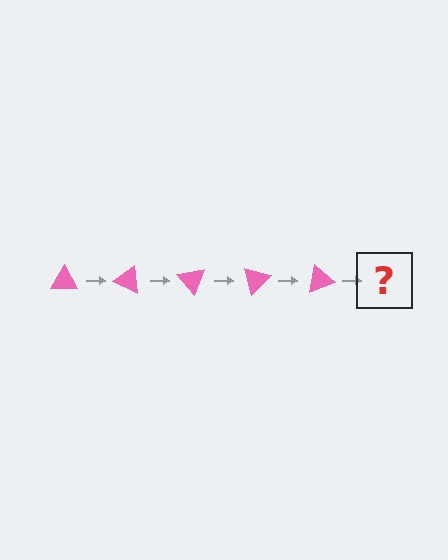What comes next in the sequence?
The next element should be a pink triangle rotated 125 degrees.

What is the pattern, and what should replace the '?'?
The pattern is that the triangle rotates 25 degrees each step. The '?' should be a pink triangle rotated 125 degrees.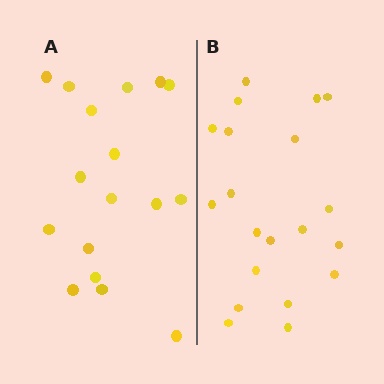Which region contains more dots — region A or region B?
Region B (the right region) has more dots.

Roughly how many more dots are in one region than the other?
Region B has just a few more — roughly 2 or 3 more dots than region A.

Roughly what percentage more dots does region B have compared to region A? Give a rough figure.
About 20% more.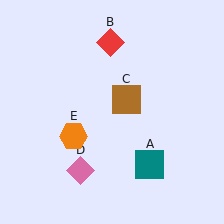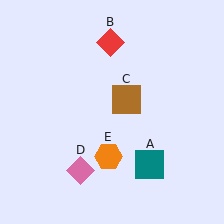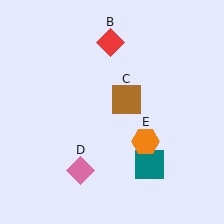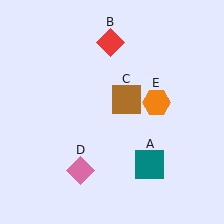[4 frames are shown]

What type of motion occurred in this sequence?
The orange hexagon (object E) rotated counterclockwise around the center of the scene.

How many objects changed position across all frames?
1 object changed position: orange hexagon (object E).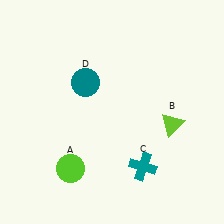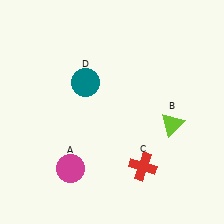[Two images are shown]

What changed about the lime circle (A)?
In Image 1, A is lime. In Image 2, it changed to magenta.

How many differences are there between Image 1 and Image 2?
There are 2 differences between the two images.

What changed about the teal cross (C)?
In Image 1, C is teal. In Image 2, it changed to red.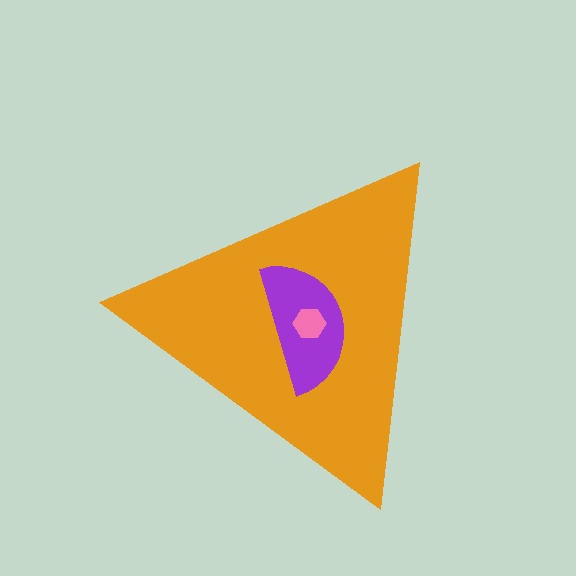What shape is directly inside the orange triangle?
The purple semicircle.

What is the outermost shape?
The orange triangle.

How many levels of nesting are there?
3.